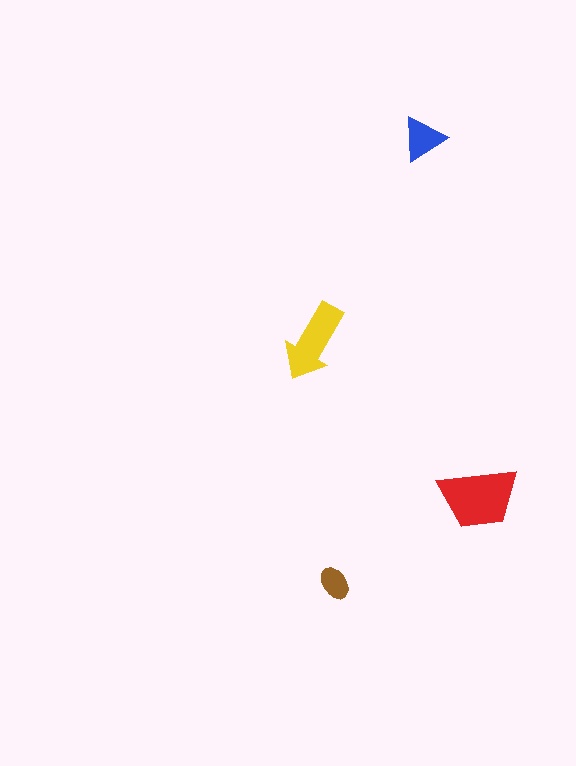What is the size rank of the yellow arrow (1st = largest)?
2nd.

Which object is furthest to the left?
The yellow arrow is leftmost.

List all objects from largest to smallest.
The red trapezoid, the yellow arrow, the blue triangle, the brown ellipse.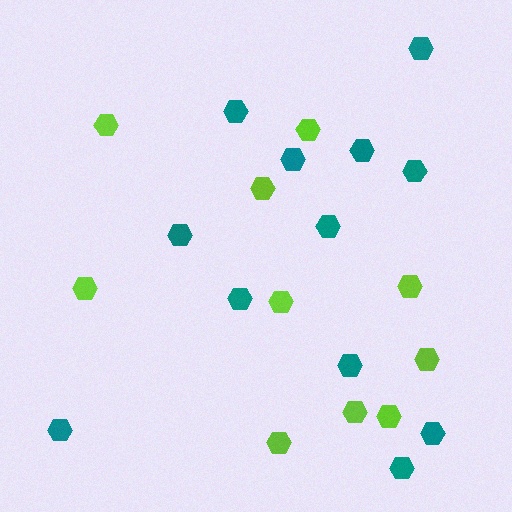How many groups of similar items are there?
There are 2 groups: one group of teal hexagons (12) and one group of lime hexagons (10).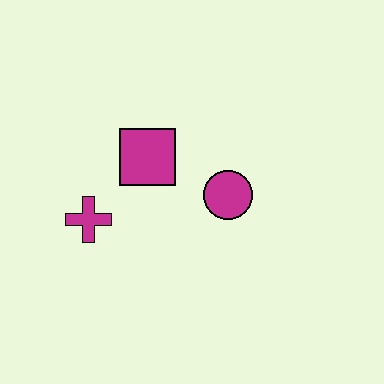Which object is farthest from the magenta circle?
The magenta cross is farthest from the magenta circle.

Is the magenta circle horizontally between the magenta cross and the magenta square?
No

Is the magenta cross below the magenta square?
Yes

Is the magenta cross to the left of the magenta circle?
Yes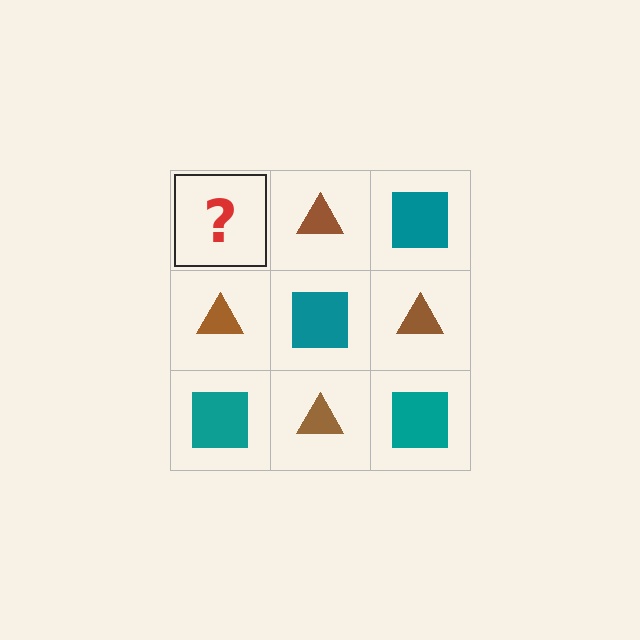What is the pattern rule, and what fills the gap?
The rule is that it alternates teal square and brown triangle in a checkerboard pattern. The gap should be filled with a teal square.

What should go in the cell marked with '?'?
The missing cell should contain a teal square.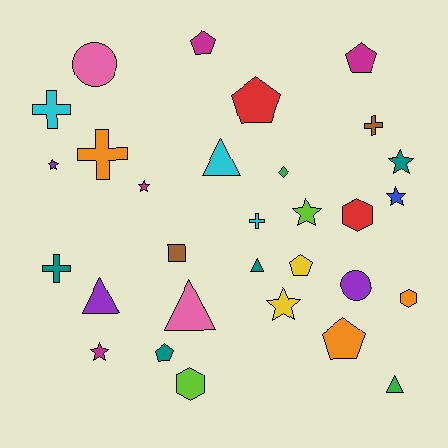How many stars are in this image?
There are 7 stars.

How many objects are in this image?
There are 30 objects.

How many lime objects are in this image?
There are 2 lime objects.